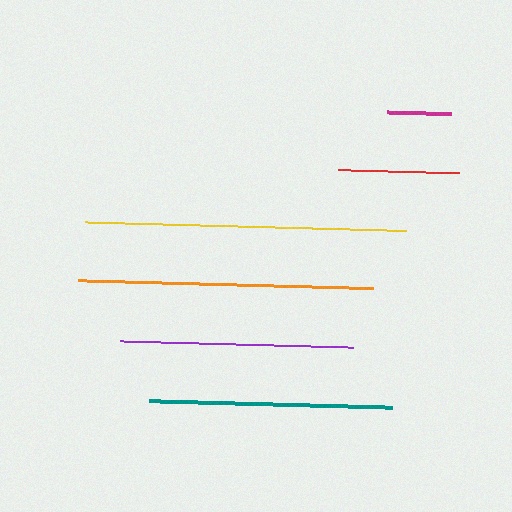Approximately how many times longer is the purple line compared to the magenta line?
The purple line is approximately 3.7 times the length of the magenta line.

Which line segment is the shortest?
The magenta line is the shortest at approximately 64 pixels.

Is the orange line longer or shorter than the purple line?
The orange line is longer than the purple line.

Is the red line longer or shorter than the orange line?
The orange line is longer than the red line.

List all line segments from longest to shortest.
From longest to shortest: yellow, orange, teal, purple, red, magenta.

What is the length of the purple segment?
The purple segment is approximately 233 pixels long.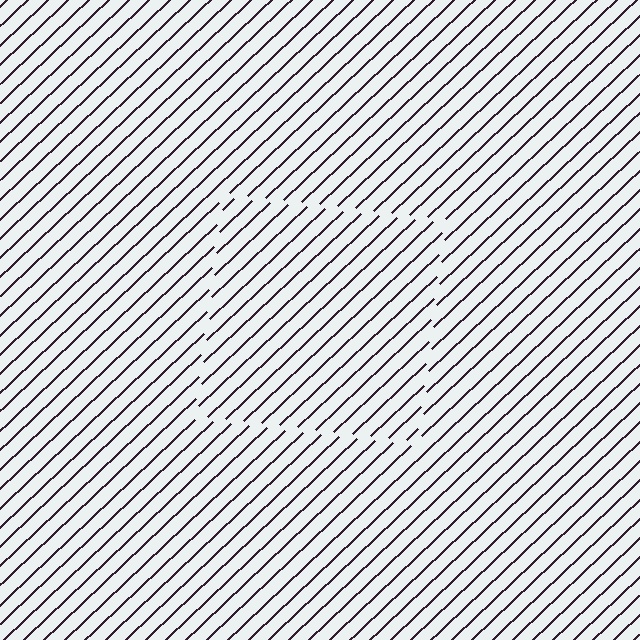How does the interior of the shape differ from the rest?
The interior of the shape contains the same grating, shifted by half a period — the contour is defined by the phase discontinuity where line-ends from the inner and outer gratings abut.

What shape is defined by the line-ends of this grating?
An illusory square. The interior of the shape contains the same grating, shifted by half a period — the contour is defined by the phase discontinuity where line-ends from the inner and outer gratings abut.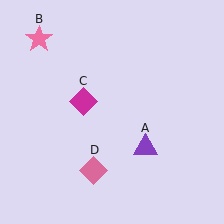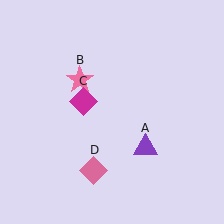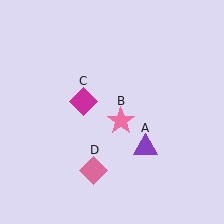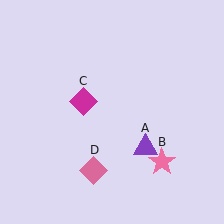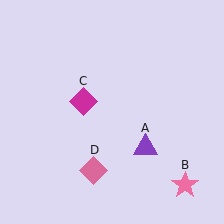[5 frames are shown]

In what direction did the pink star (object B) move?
The pink star (object B) moved down and to the right.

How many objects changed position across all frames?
1 object changed position: pink star (object B).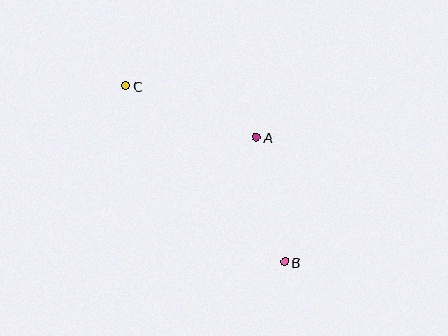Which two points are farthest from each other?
Points B and C are farthest from each other.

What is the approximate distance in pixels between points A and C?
The distance between A and C is approximately 141 pixels.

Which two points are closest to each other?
Points A and B are closest to each other.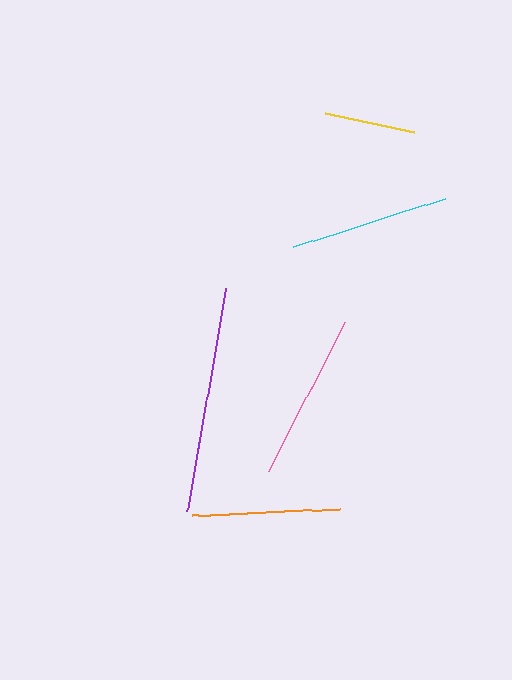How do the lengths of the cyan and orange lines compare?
The cyan and orange lines are approximately the same length.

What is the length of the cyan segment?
The cyan segment is approximately 160 pixels long.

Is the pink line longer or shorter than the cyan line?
The pink line is longer than the cyan line.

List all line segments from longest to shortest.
From longest to shortest: purple, pink, cyan, orange, yellow.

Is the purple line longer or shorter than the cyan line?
The purple line is longer than the cyan line.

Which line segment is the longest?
The purple line is the longest at approximately 227 pixels.